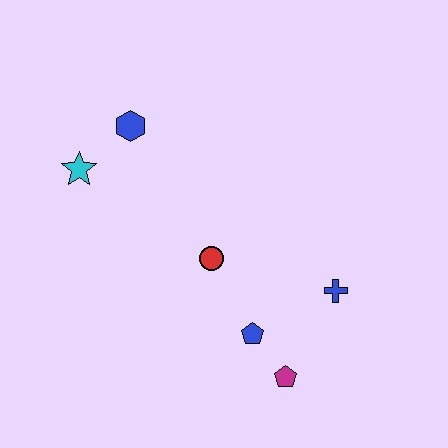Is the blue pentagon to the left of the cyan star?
No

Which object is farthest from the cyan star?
The magenta pentagon is farthest from the cyan star.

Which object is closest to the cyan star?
The blue hexagon is closest to the cyan star.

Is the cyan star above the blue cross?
Yes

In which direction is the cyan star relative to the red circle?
The cyan star is to the left of the red circle.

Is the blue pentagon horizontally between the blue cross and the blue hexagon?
Yes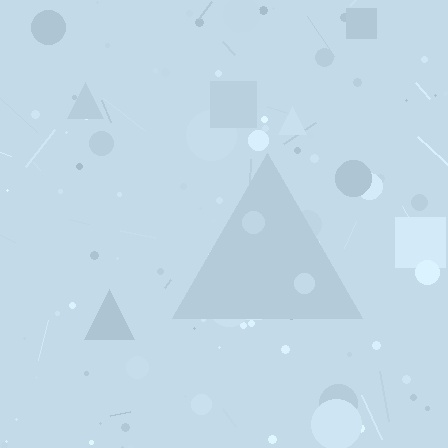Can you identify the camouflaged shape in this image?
The camouflaged shape is a triangle.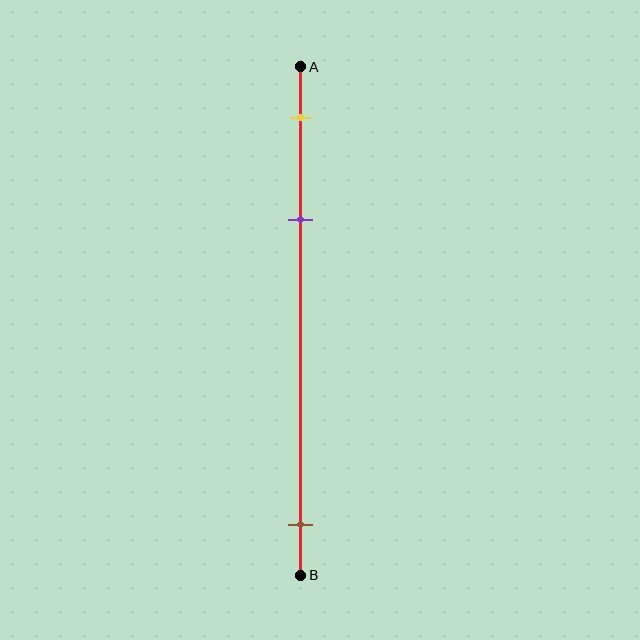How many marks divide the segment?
There are 3 marks dividing the segment.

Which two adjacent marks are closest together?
The yellow and purple marks are the closest adjacent pair.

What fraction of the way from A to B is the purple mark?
The purple mark is approximately 30% (0.3) of the way from A to B.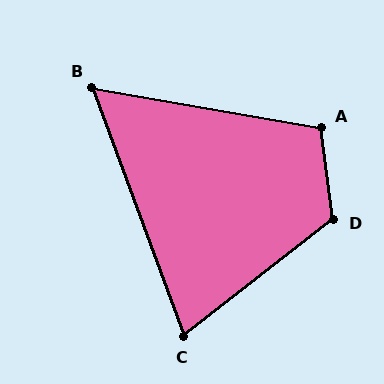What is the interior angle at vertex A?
Approximately 107 degrees (obtuse).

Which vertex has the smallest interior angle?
B, at approximately 60 degrees.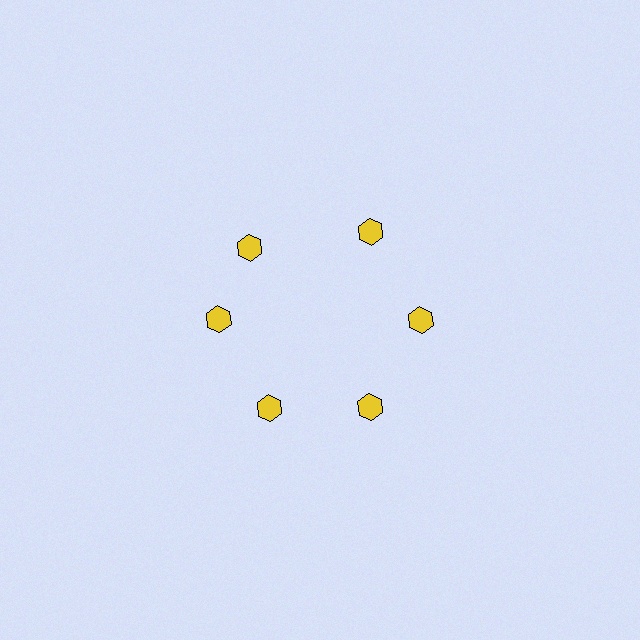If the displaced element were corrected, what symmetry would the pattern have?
It would have 6-fold rotational symmetry — the pattern would map onto itself every 60 degrees.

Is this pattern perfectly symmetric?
No. The 6 yellow hexagons are arranged in a ring, but one element near the 11 o'clock position is rotated out of alignment along the ring, breaking the 6-fold rotational symmetry.